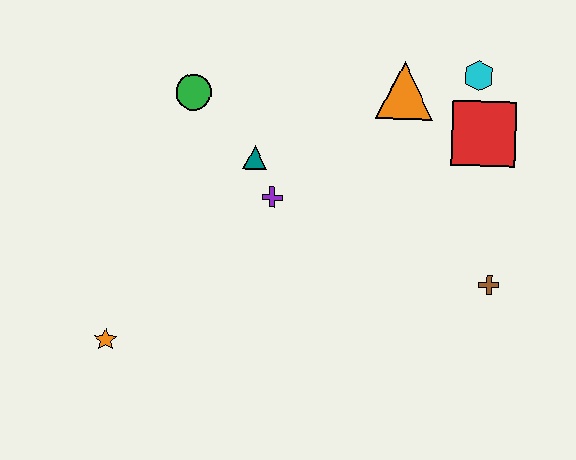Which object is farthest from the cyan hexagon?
The orange star is farthest from the cyan hexagon.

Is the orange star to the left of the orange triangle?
Yes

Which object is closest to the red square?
The cyan hexagon is closest to the red square.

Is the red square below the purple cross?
No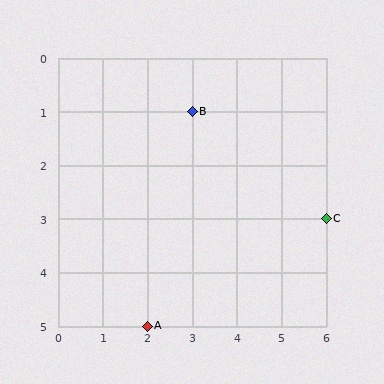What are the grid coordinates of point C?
Point C is at grid coordinates (6, 3).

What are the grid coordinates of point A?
Point A is at grid coordinates (2, 5).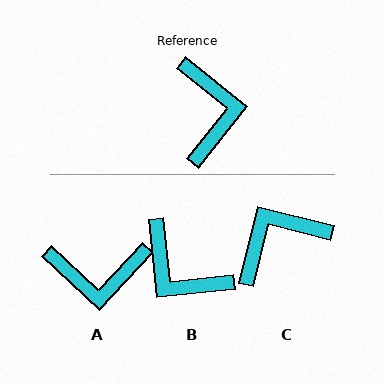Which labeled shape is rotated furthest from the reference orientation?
B, about 135 degrees away.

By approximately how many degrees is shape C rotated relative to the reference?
Approximately 115 degrees counter-clockwise.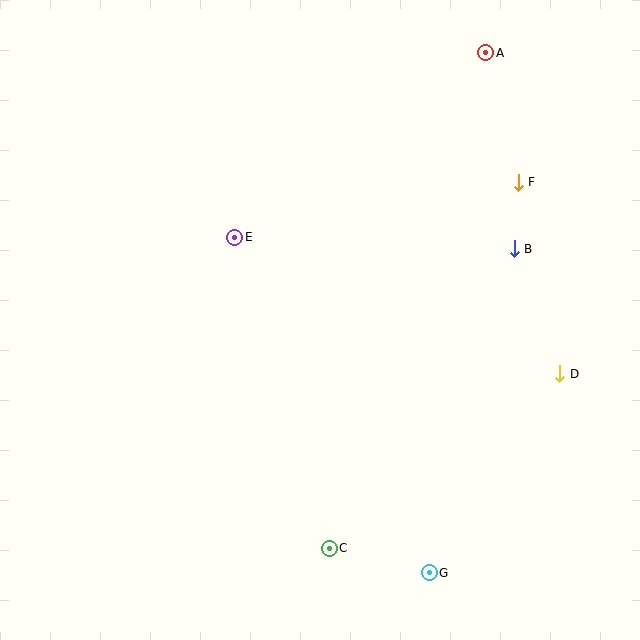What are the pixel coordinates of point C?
Point C is at (329, 548).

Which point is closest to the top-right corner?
Point A is closest to the top-right corner.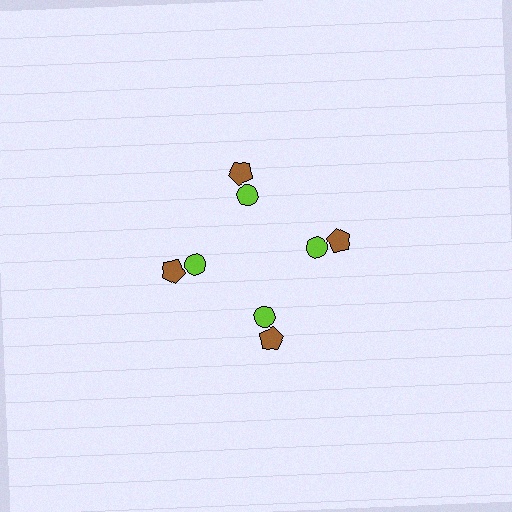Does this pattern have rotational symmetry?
Yes, this pattern has 4-fold rotational symmetry. It looks the same after rotating 90 degrees around the center.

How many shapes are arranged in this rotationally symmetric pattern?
There are 8 shapes, arranged in 4 groups of 2.